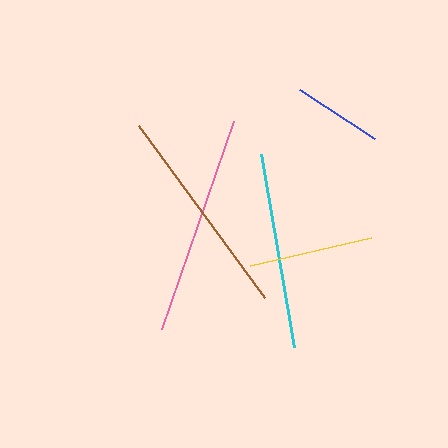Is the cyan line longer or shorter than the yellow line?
The cyan line is longer than the yellow line.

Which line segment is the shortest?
The blue line is the shortest at approximately 89 pixels.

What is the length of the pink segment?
The pink segment is approximately 220 pixels long.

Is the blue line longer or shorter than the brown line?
The brown line is longer than the blue line.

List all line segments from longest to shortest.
From longest to shortest: pink, brown, cyan, yellow, blue.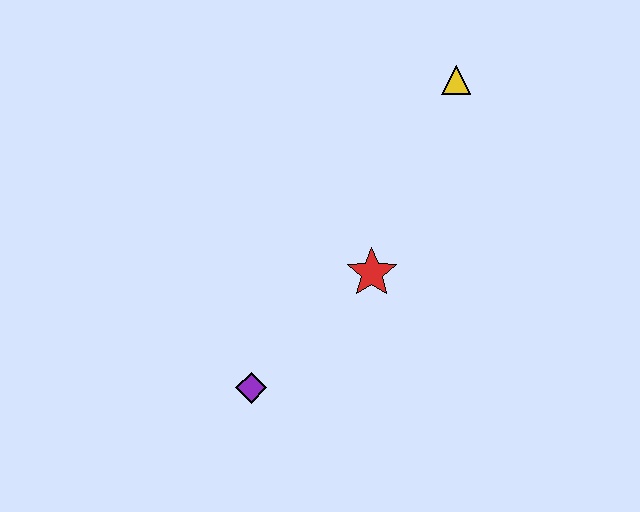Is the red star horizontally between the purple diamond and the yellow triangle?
Yes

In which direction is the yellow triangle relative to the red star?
The yellow triangle is above the red star.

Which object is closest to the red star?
The purple diamond is closest to the red star.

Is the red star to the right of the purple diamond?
Yes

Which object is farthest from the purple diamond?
The yellow triangle is farthest from the purple diamond.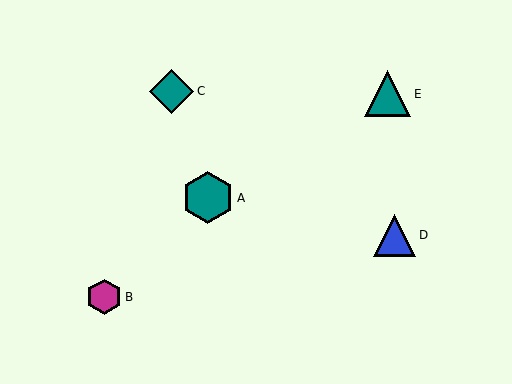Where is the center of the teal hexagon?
The center of the teal hexagon is at (208, 198).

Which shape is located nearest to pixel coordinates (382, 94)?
The teal triangle (labeled E) at (388, 94) is nearest to that location.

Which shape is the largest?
The teal hexagon (labeled A) is the largest.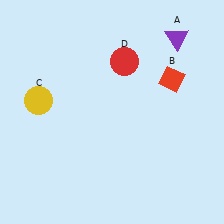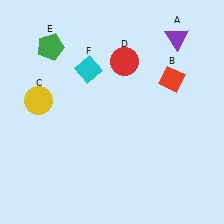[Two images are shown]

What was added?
A green pentagon (E), a cyan diamond (F) were added in Image 2.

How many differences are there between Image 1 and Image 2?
There are 2 differences between the two images.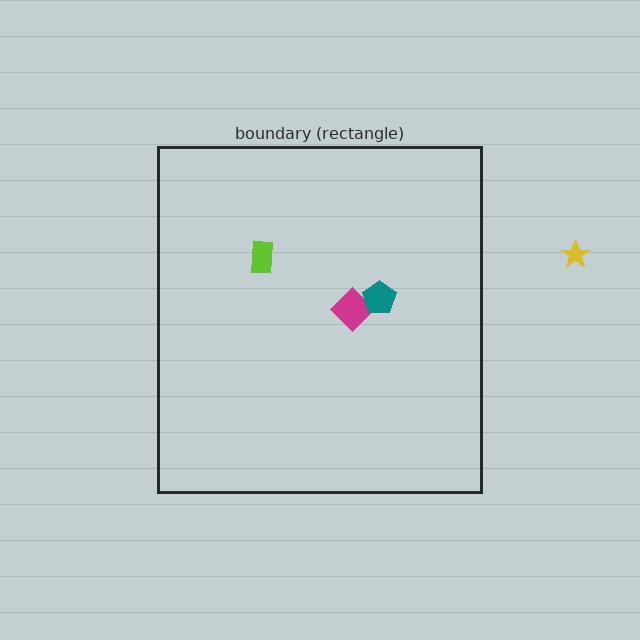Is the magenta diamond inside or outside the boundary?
Inside.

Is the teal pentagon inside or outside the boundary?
Inside.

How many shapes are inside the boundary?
3 inside, 1 outside.